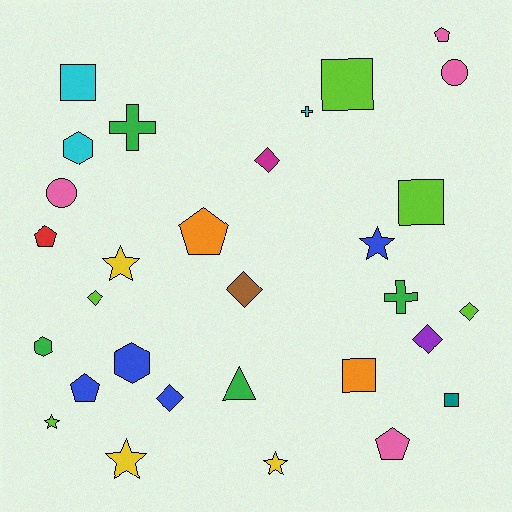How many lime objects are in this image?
There are 5 lime objects.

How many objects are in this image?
There are 30 objects.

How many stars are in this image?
There are 5 stars.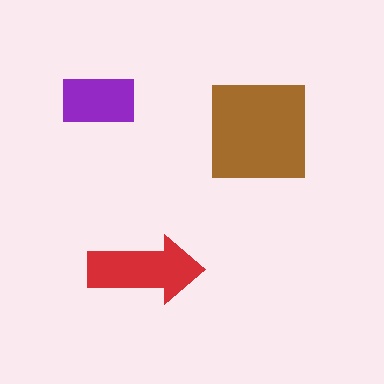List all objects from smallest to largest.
The purple rectangle, the red arrow, the brown square.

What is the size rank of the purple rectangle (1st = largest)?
3rd.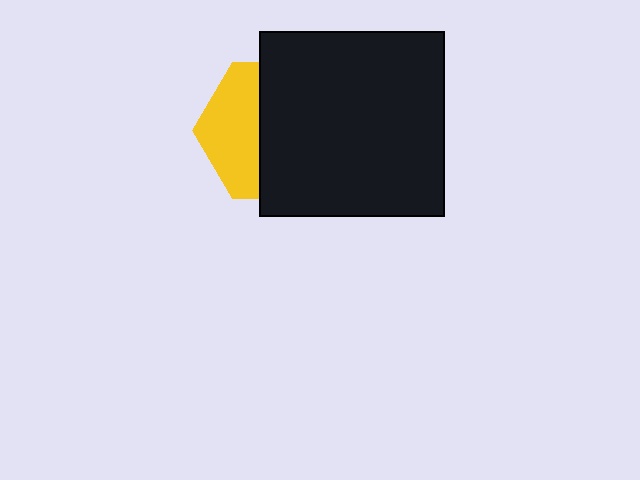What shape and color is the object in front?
The object in front is a black square.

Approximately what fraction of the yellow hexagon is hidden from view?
Roughly 60% of the yellow hexagon is hidden behind the black square.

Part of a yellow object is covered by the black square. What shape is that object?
It is a hexagon.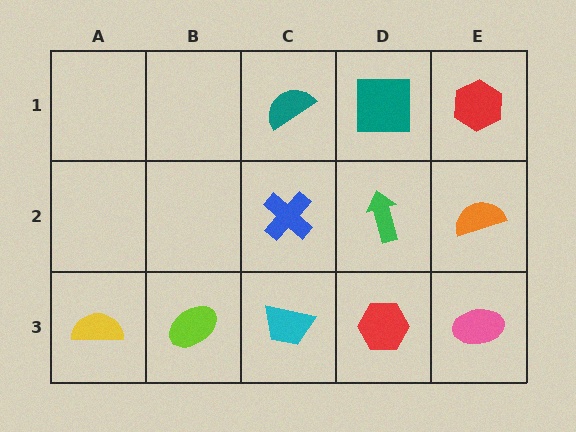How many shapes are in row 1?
3 shapes.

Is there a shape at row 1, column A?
No, that cell is empty.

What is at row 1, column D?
A teal square.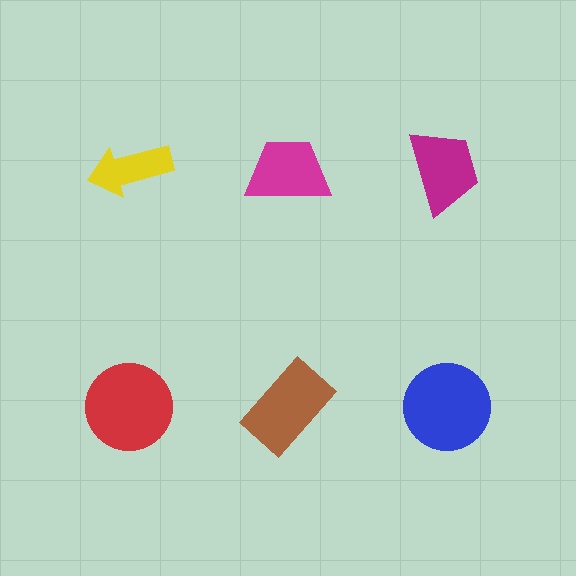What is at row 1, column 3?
A magenta trapezoid.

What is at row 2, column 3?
A blue circle.